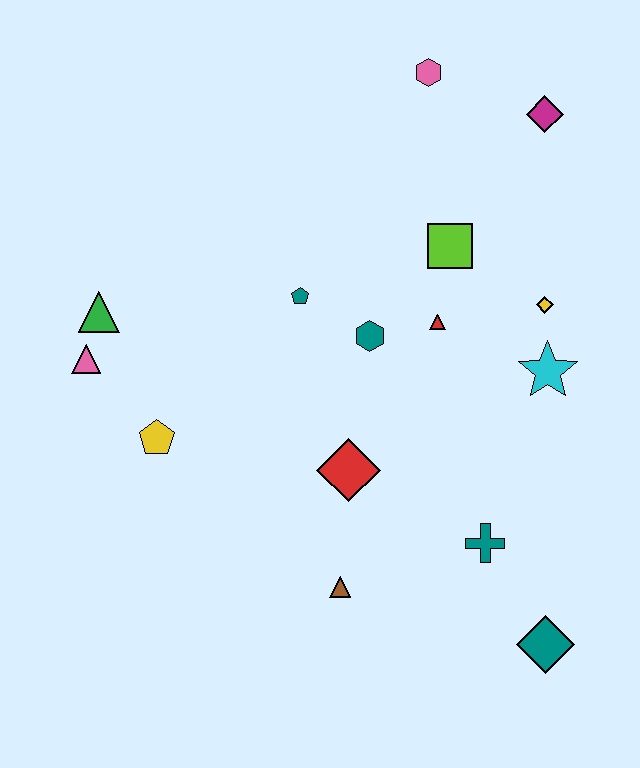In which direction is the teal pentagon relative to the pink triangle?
The teal pentagon is to the right of the pink triangle.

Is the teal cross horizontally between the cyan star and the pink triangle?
Yes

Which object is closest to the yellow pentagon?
The pink triangle is closest to the yellow pentagon.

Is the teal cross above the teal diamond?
Yes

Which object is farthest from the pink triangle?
The teal diamond is farthest from the pink triangle.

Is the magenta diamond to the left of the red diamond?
No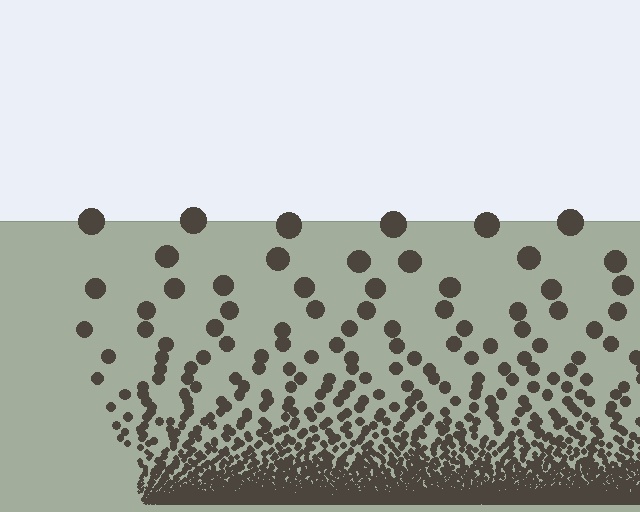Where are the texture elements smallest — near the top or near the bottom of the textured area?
Near the bottom.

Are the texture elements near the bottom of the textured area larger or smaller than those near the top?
Smaller. The gradient is inverted — elements near the bottom are smaller and denser.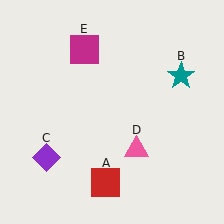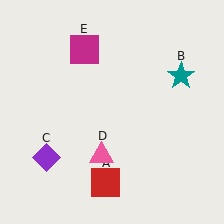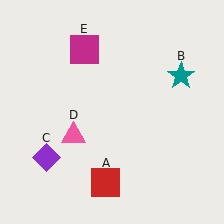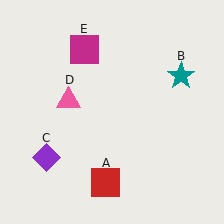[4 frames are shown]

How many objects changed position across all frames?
1 object changed position: pink triangle (object D).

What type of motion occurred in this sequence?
The pink triangle (object D) rotated clockwise around the center of the scene.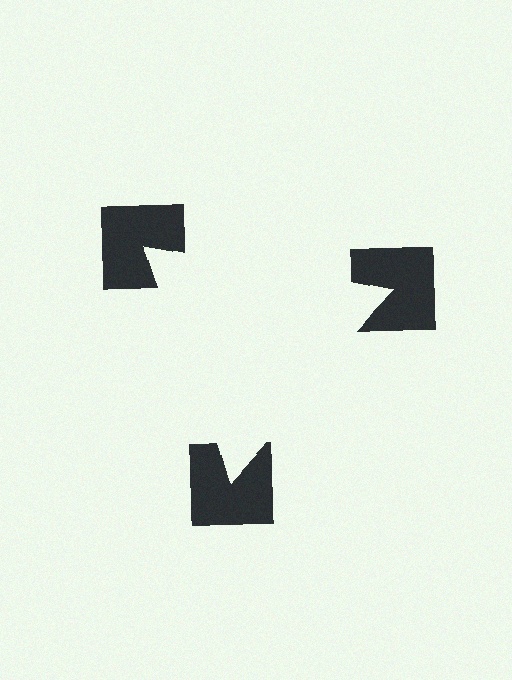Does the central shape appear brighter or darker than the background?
It typically appears slightly brighter than the background, even though no actual brightness change is drawn.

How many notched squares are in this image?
There are 3 — one at each vertex of the illusory triangle.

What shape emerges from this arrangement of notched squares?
An illusory triangle — its edges are inferred from the aligned wedge cuts in the notched squares, not physically drawn.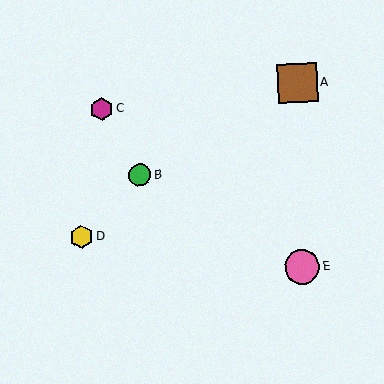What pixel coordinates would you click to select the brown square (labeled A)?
Click at (298, 83) to select the brown square A.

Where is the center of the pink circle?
The center of the pink circle is at (302, 267).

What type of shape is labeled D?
Shape D is a yellow hexagon.